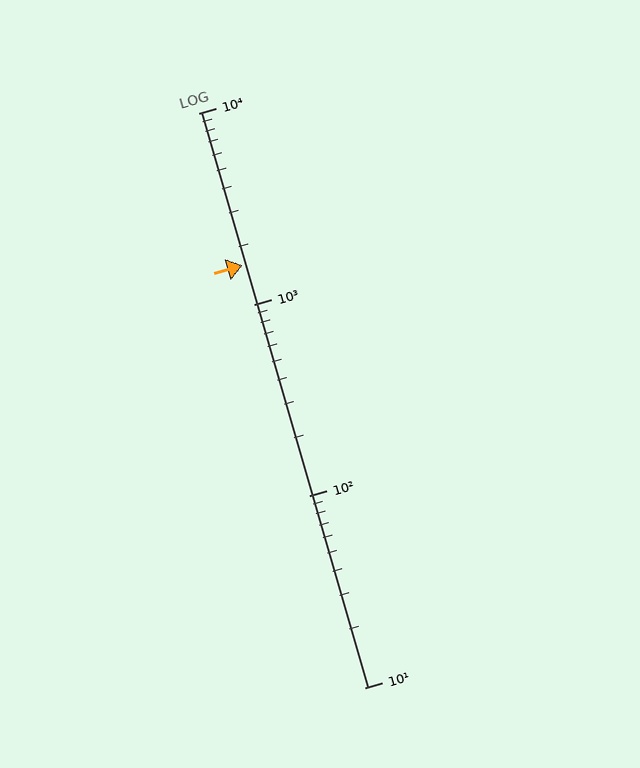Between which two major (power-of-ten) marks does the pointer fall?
The pointer is between 1000 and 10000.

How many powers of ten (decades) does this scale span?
The scale spans 3 decades, from 10 to 10000.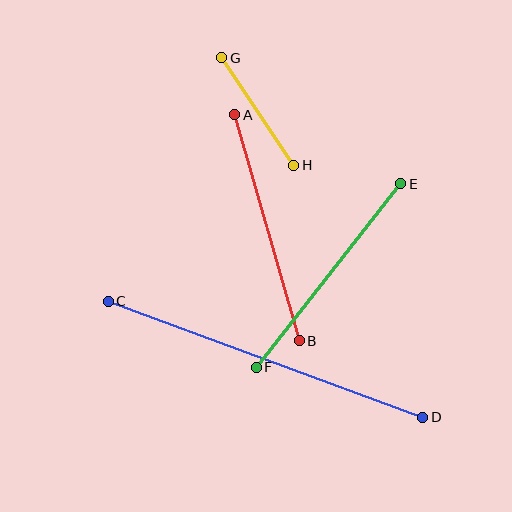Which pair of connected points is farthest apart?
Points C and D are farthest apart.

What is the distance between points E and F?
The distance is approximately 233 pixels.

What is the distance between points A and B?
The distance is approximately 235 pixels.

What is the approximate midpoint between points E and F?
The midpoint is at approximately (328, 276) pixels.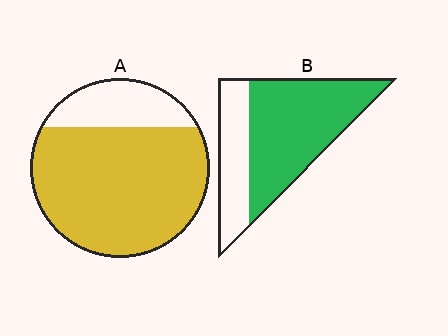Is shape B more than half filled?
Yes.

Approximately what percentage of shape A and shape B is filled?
A is approximately 80% and B is approximately 70%.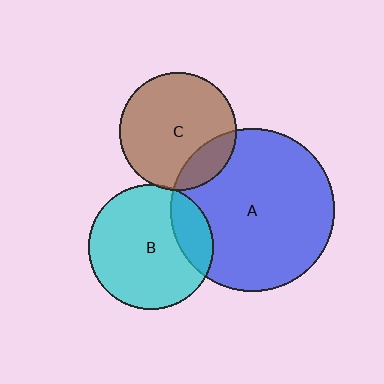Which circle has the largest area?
Circle A (blue).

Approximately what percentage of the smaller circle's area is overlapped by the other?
Approximately 5%.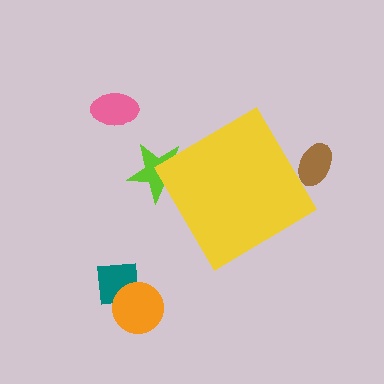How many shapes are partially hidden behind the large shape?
2 shapes are partially hidden.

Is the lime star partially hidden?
Yes, the lime star is partially hidden behind the yellow diamond.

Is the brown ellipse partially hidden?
Yes, the brown ellipse is partially hidden behind the yellow diamond.